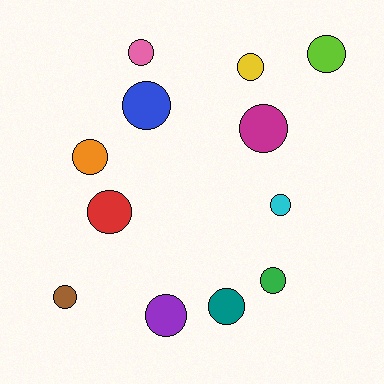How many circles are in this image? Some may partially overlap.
There are 12 circles.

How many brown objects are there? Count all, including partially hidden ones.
There is 1 brown object.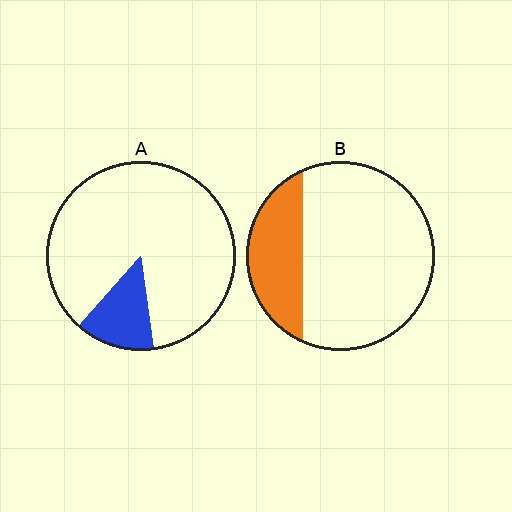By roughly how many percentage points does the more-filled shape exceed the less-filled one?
By roughly 10 percentage points (B over A).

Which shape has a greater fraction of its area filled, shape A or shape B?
Shape B.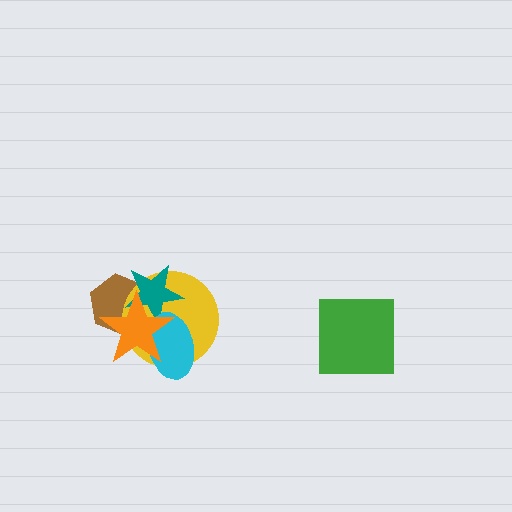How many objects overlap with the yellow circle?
4 objects overlap with the yellow circle.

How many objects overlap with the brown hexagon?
3 objects overlap with the brown hexagon.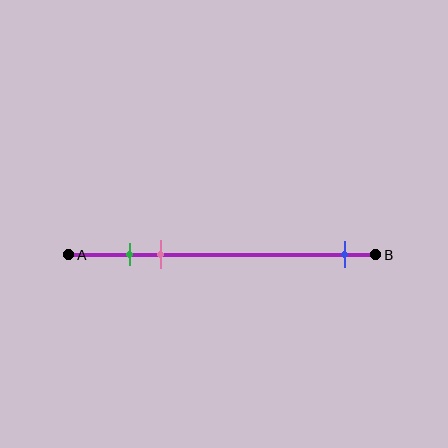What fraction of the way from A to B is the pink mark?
The pink mark is approximately 30% (0.3) of the way from A to B.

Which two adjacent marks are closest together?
The green and pink marks are the closest adjacent pair.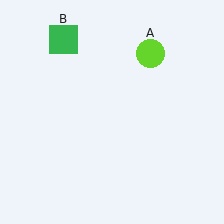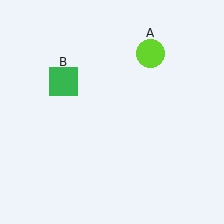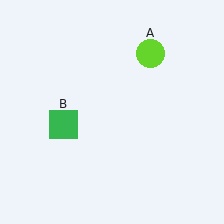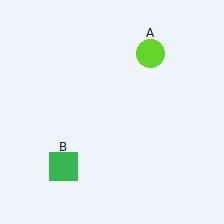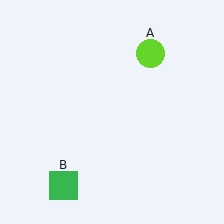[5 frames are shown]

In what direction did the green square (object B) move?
The green square (object B) moved down.